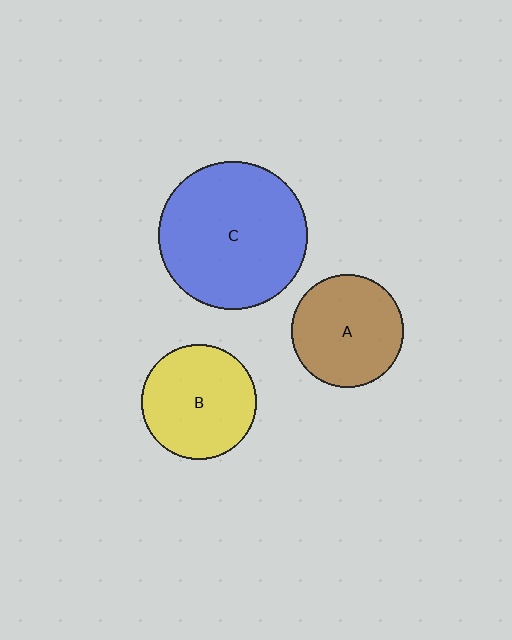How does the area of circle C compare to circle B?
Approximately 1.7 times.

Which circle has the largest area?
Circle C (blue).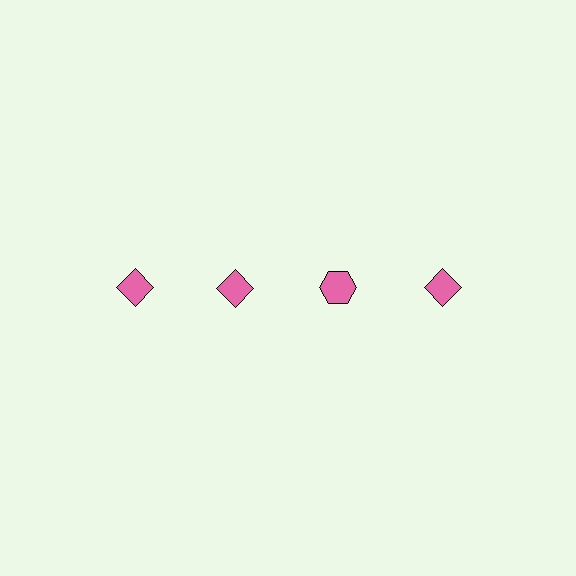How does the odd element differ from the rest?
It has a different shape: hexagon instead of diamond.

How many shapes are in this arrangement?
There are 4 shapes arranged in a grid pattern.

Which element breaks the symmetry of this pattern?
The pink hexagon in the top row, center column breaks the symmetry. All other shapes are pink diamonds.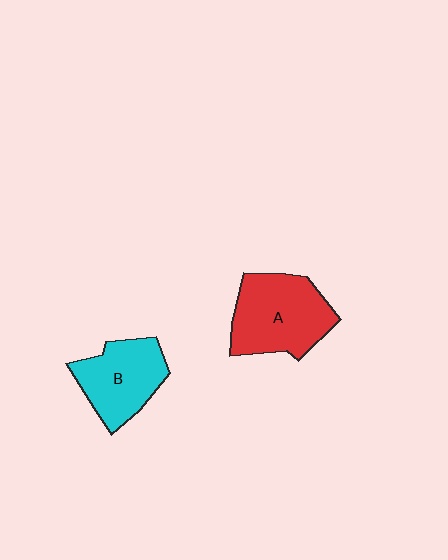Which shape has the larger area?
Shape A (red).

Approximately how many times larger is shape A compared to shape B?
Approximately 1.2 times.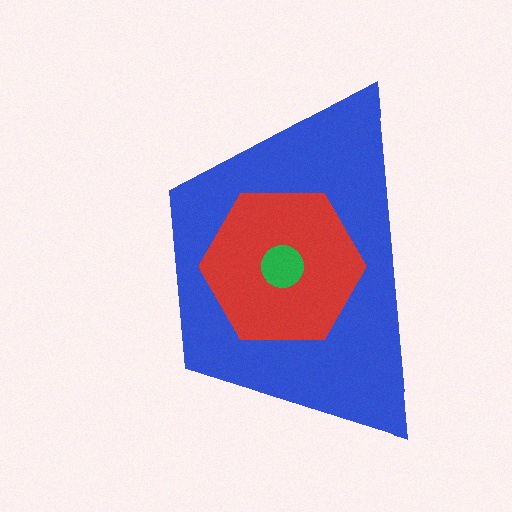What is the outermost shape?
The blue trapezoid.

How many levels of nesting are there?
3.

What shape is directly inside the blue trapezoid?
The red hexagon.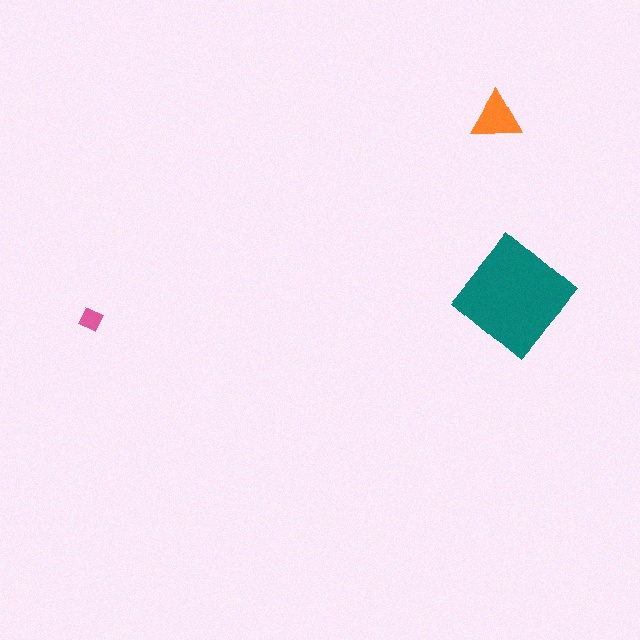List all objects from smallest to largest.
The pink diamond, the orange triangle, the teal diamond.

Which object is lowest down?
The pink diamond is bottommost.